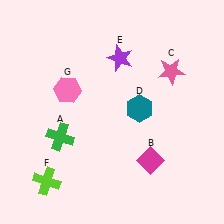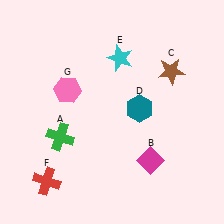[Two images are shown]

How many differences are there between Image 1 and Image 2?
There are 3 differences between the two images.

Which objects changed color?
C changed from pink to brown. E changed from purple to cyan. F changed from lime to red.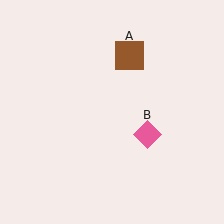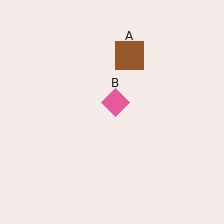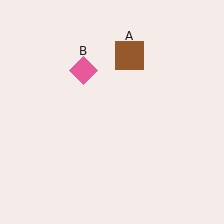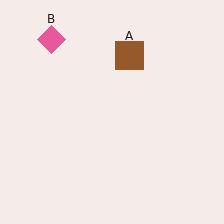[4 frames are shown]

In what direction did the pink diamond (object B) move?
The pink diamond (object B) moved up and to the left.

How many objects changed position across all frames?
1 object changed position: pink diamond (object B).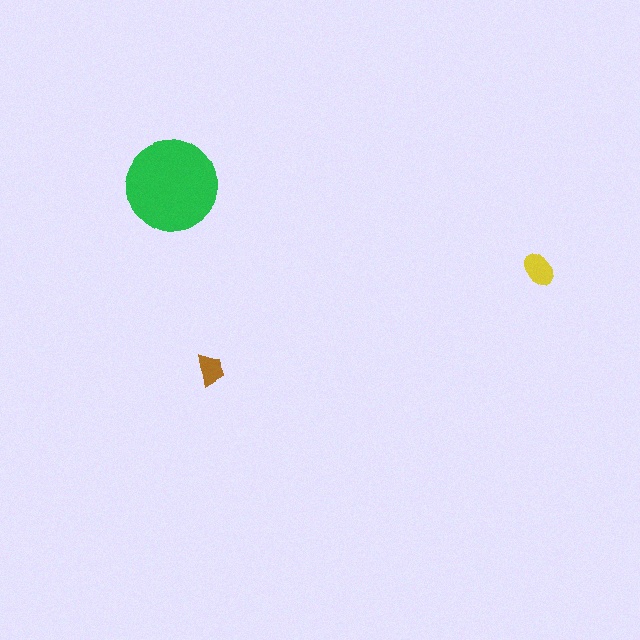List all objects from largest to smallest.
The green circle, the yellow ellipse, the brown trapezoid.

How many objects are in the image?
There are 3 objects in the image.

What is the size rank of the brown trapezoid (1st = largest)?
3rd.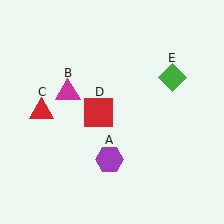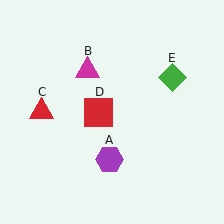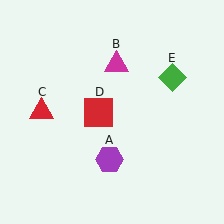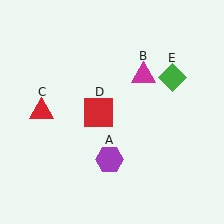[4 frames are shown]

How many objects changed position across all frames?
1 object changed position: magenta triangle (object B).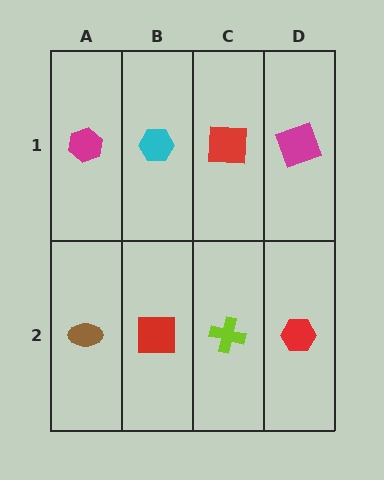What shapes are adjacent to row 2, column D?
A magenta square (row 1, column D), a lime cross (row 2, column C).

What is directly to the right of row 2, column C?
A red hexagon.